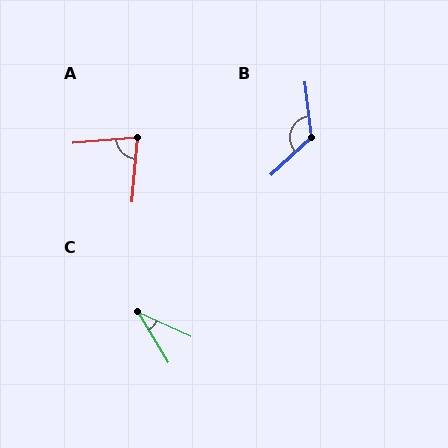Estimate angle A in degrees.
Approximately 80 degrees.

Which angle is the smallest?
C, at approximately 35 degrees.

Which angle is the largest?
B, at approximately 126 degrees.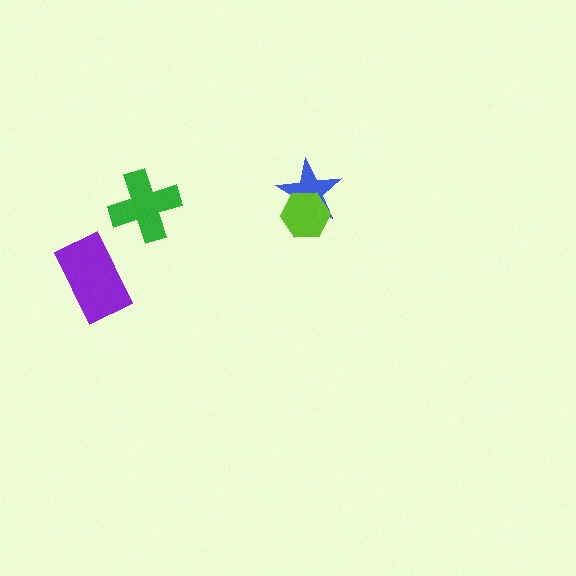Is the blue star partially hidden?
Yes, it is partially covered by another shape.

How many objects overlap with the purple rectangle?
0 objects overlap with the purple rectangle.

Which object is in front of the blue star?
The lime hexagon is in front of the blue star.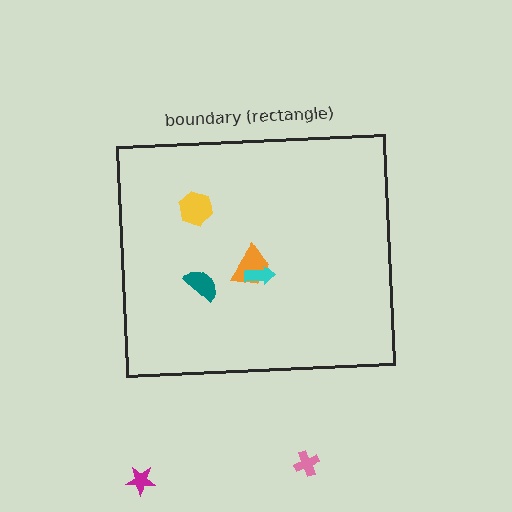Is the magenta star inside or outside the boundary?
Outside.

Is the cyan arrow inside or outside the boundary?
Inside.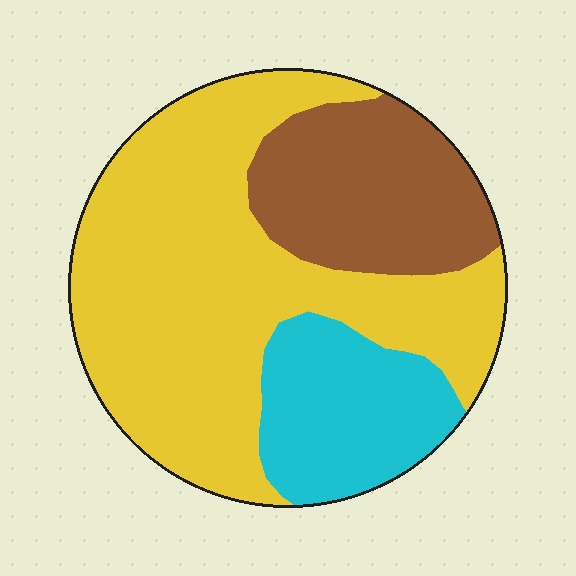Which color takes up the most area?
Yellow, at roughly 60%.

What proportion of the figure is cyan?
Cyan takes up between a sixth and a third of the figure.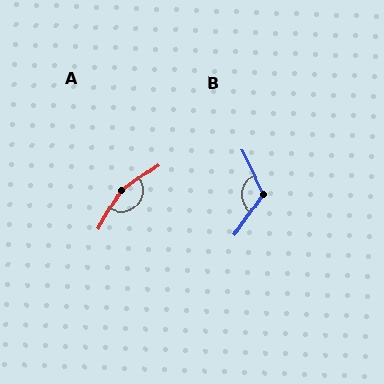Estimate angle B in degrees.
Approximately 118 degrees.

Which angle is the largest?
A, at approximately 156 degrees.